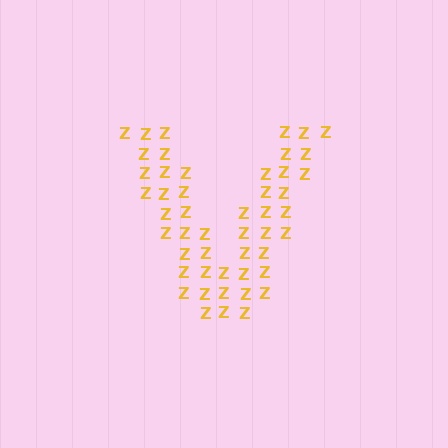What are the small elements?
The small elements are letter Z's.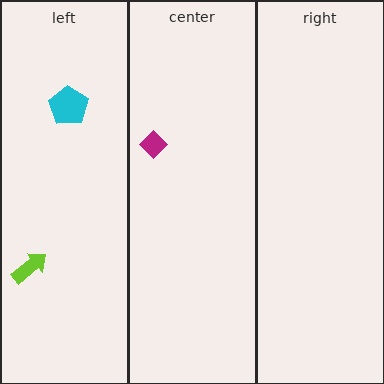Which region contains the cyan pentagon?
The left region.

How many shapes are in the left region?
2.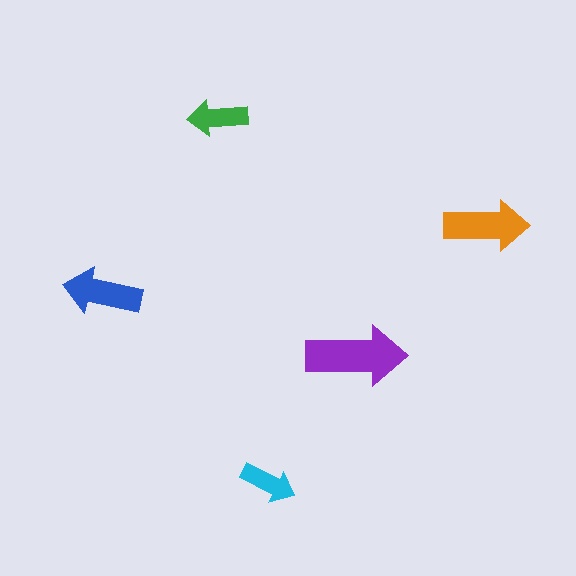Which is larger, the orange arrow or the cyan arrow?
The orange one.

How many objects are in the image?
There are 5 objects in the image.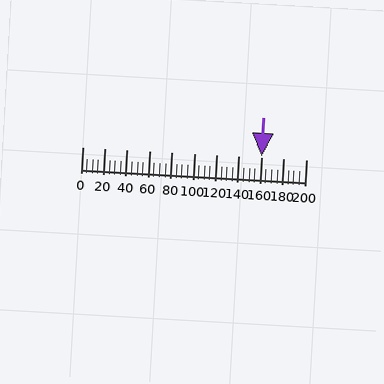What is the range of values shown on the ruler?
The ruler shows values from 0 to 200.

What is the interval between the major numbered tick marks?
The major tick marks are spaced 20 units apart.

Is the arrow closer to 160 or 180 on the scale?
The arrow is closer to 160.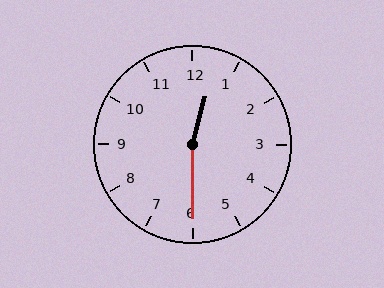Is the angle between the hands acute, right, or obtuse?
It is obtuse.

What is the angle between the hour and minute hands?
Approximately 165 degrees.